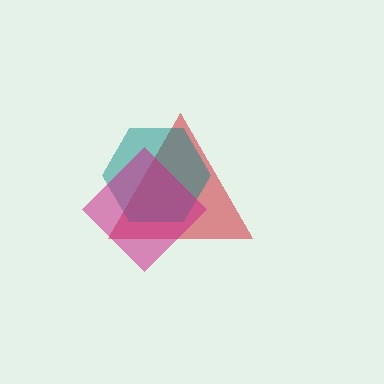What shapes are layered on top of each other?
The layered shapes are: a red triangle, a teal hexagon, a magenta diamond.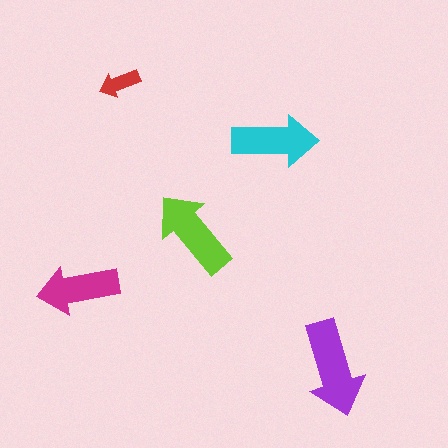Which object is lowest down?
The purple arrow is bottommost.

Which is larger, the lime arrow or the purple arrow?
The purple one.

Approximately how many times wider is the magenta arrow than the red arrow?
About 2 times wider.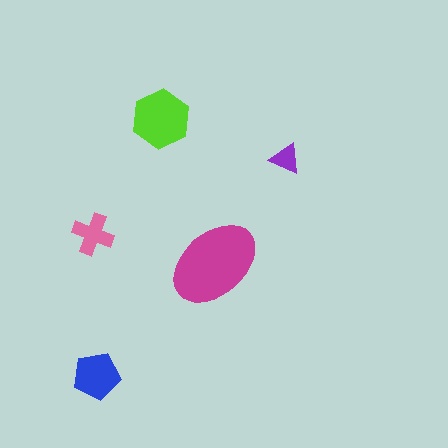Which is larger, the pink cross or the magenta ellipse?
The magenta ellipse.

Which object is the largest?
The magenta ellipse.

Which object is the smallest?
The purple triangle.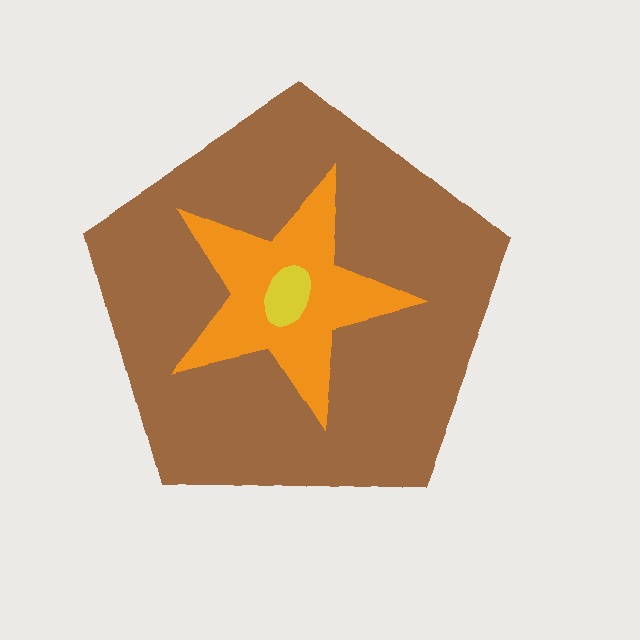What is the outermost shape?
The brown pentagon.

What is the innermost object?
The yellow ellipse.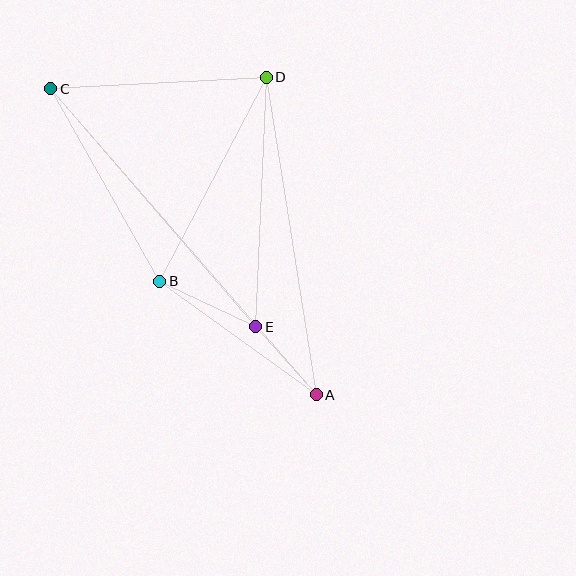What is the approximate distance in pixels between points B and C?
The distance between B and C is approximately 221 pixels.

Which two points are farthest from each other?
Points A and C are farthest from each other.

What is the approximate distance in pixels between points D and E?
The distance between D and E is approximately 250 pixels.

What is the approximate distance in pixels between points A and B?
The distance between A and B is approximately 193 pixels.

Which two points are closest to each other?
Points A and E are closest to each other.